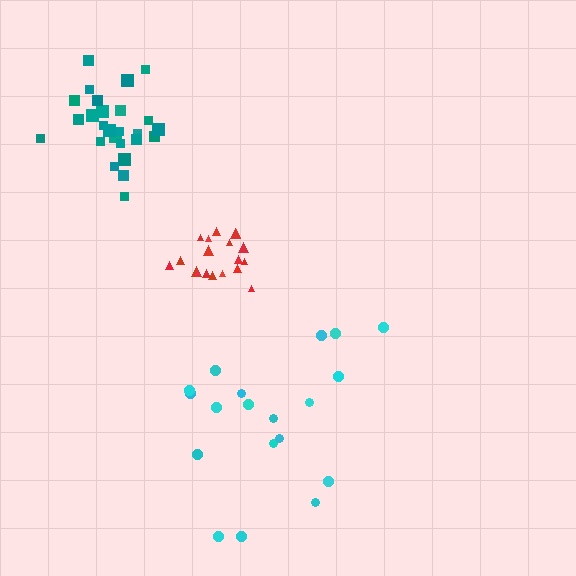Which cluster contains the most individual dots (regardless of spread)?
Teal (26).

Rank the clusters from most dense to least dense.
red, teal, cyan.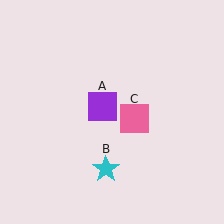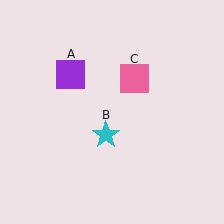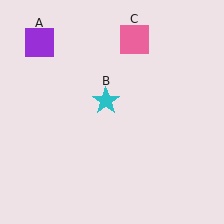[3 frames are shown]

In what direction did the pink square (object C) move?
The pink square (object C) moved up.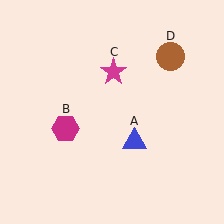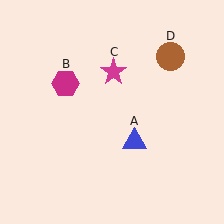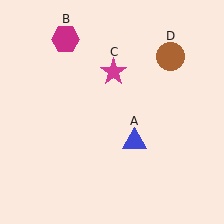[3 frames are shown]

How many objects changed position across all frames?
1 object changed position: magenta hexagon (object B).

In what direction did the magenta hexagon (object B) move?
The magenta hexagon (object B) moved up.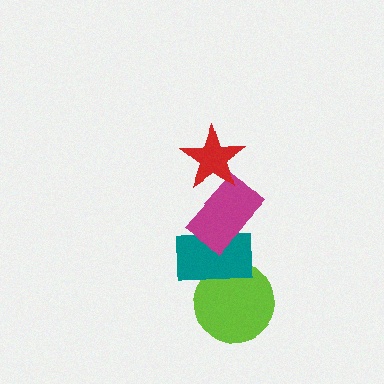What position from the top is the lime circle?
The lime circle is 4th from the top.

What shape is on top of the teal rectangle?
The magenta rectangle is on top of the teal rectangle.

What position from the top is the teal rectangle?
The teal rectangle is 3rd from the top.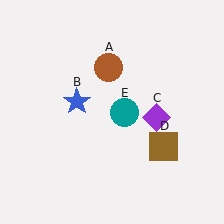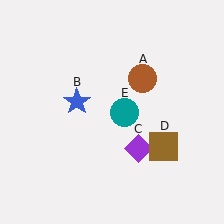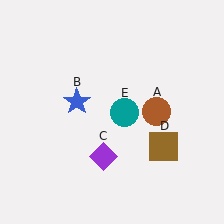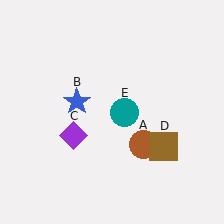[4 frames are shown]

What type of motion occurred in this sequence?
The brown circle (object A), purple diamond (object C) rotated clockwise around the center of the scene.